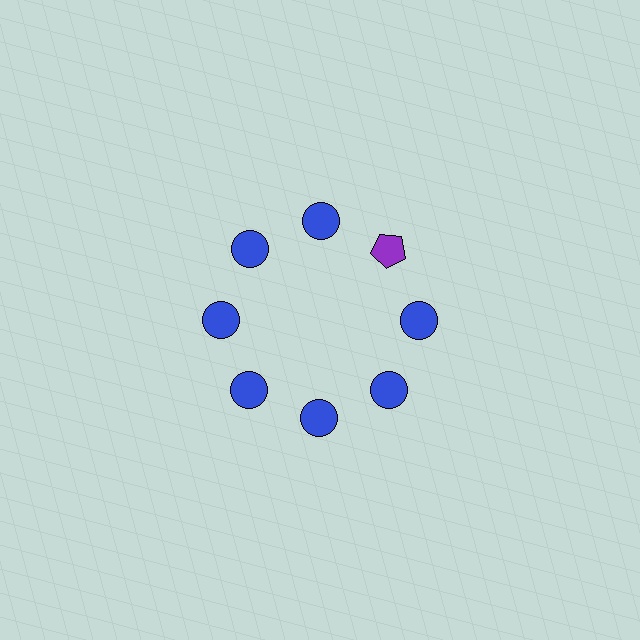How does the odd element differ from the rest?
It differs in both color (purple instead of blue) and shape (pentagon instead of circle).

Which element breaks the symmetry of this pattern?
The purple pentagon at roughly the 2 o'clock position breaks the symmetry. All other shapes are blue circles.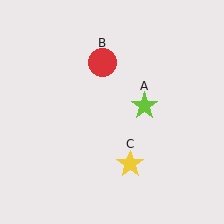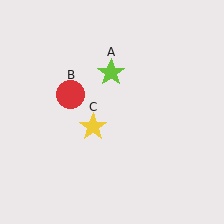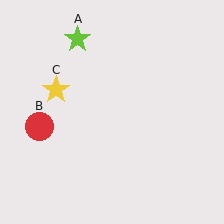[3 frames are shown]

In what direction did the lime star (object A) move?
The lime star (object A) moved up and to the left.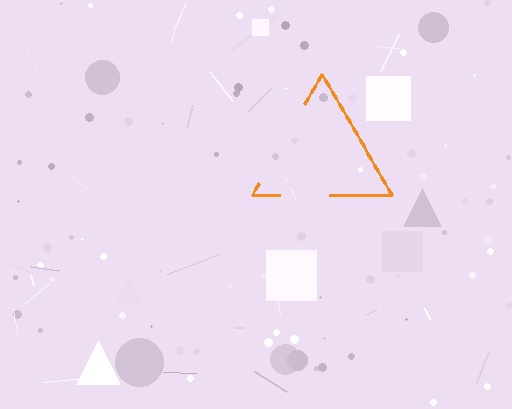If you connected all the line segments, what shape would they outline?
They would outline a triangle.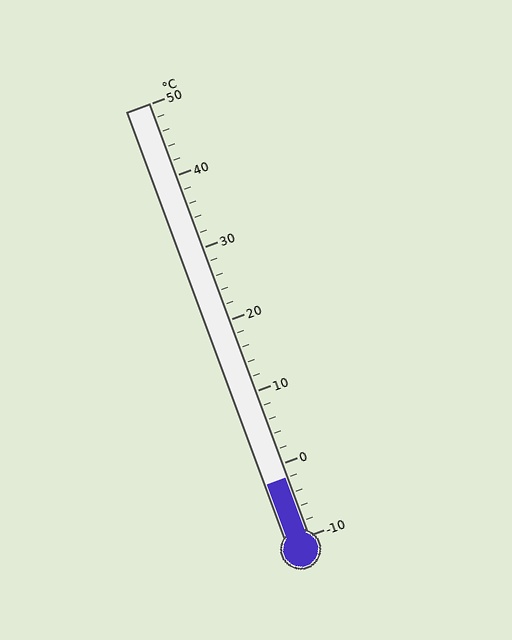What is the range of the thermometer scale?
The thermometer scale ranges from -10°C to 50°C.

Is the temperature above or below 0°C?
The temperature is below 0°C.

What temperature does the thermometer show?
The thermometer shows approximately -2°C.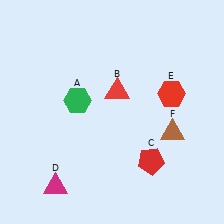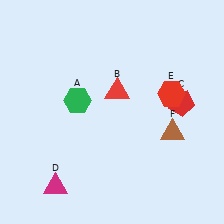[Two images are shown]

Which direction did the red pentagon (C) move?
The red pentagon (C) moved up.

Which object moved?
The red pentagon (C) moved up.